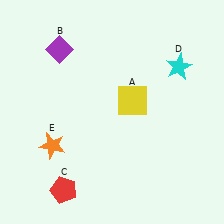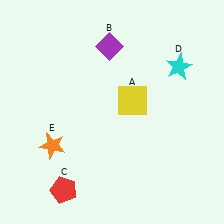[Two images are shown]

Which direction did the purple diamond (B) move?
The purple diamond (B) moved right.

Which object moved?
The purple diamond (B) moved right.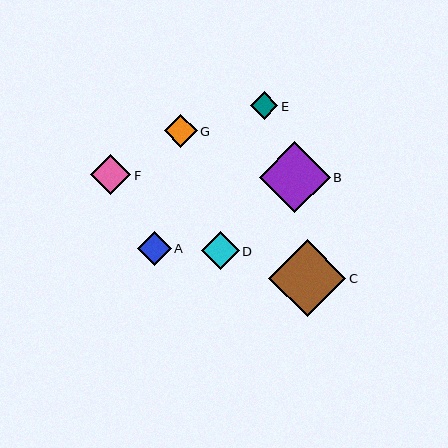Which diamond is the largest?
Diamond C is the largest with a size of approximately 77 pixels.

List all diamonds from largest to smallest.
From largest to smallest: C, B, F, D, A, G, E.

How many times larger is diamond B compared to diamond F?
Diamond B is approximately 1.8 times the size of diamond F.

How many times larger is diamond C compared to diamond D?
Diamond C is approximately 2.0 times the size of diamond D.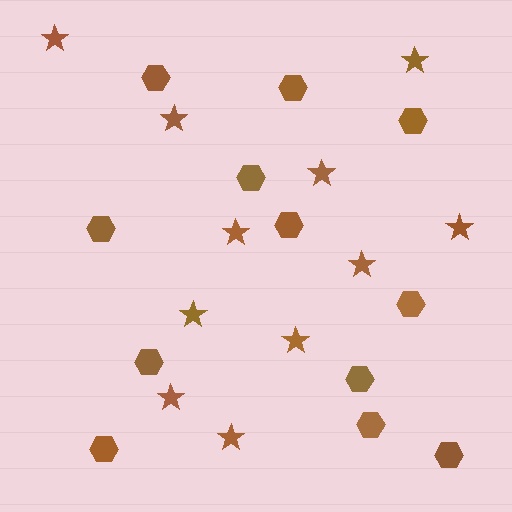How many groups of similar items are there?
There are 2 groups: one group of hexagons (12) and one group of stars (11).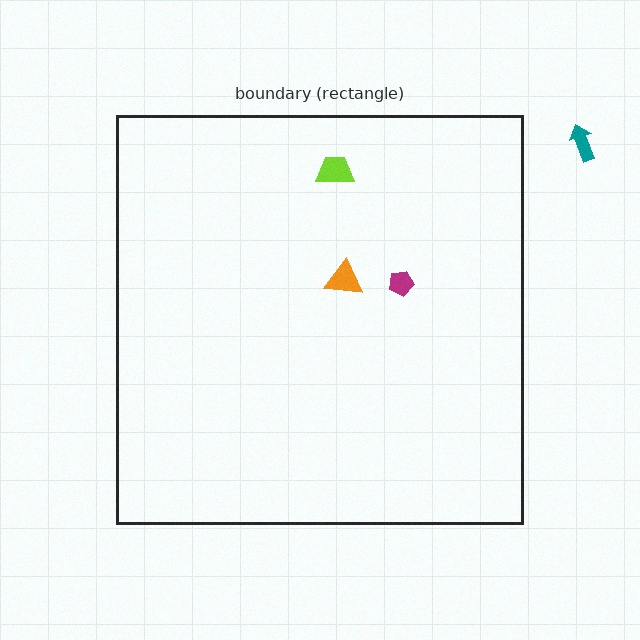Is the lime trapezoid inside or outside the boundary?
Inside.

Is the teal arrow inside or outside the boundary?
Outside.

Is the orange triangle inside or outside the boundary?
Inside.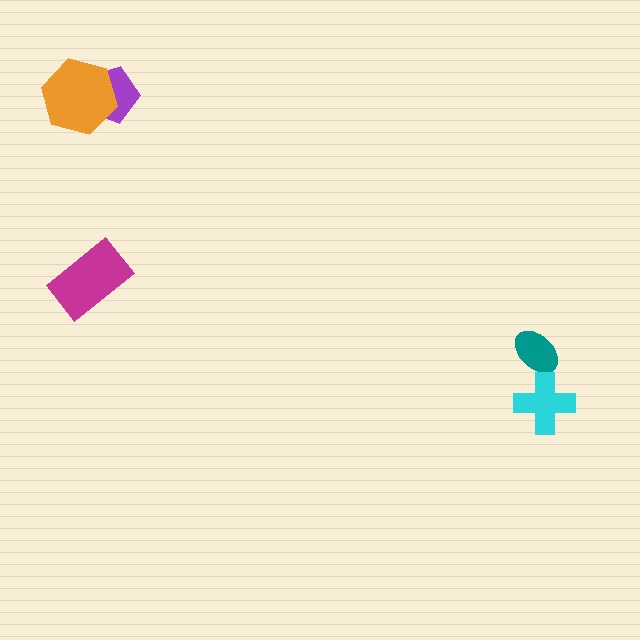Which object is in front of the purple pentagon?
The orange hexagon is in front of the purple pentagon.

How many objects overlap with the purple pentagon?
1 object overlaps with the purple pentagon.